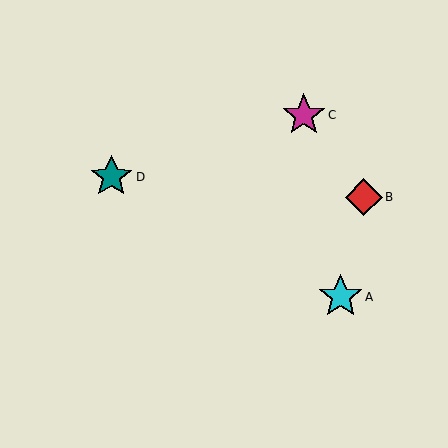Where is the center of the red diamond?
The center of the red diamond is at (364, 197).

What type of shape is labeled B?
Shape B is a red diamond.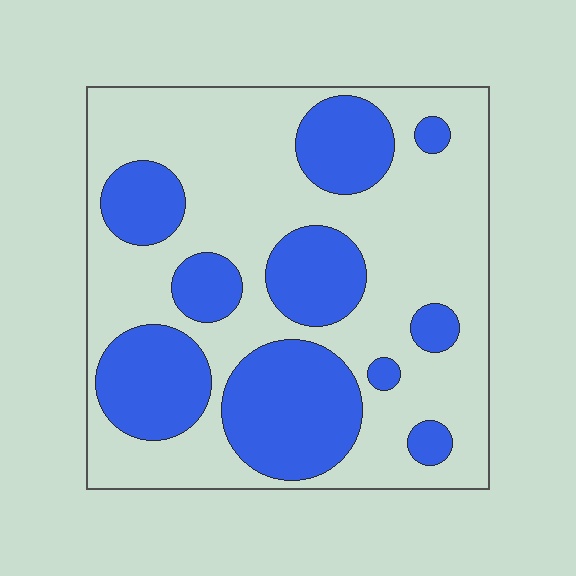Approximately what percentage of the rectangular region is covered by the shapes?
Approximately 35%.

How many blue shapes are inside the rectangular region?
10.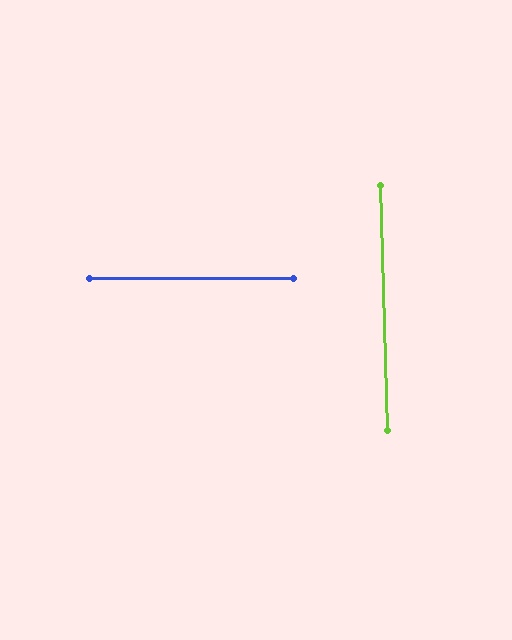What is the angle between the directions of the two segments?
Approximately 88 degrees.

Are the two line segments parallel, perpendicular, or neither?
Perpendicular — they meet at approximately 88°.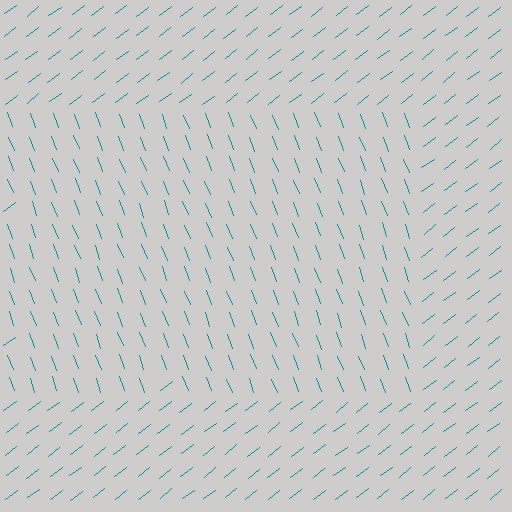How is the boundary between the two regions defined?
The boundary is defined purely by a change in line orientation (approximately 74 degrees difference). All lines are the same color and thickness.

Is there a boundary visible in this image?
Yes, there is a texture boundary formed by a change in line orientation.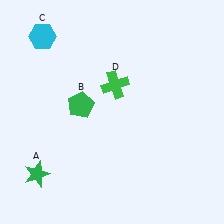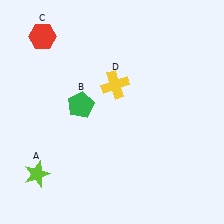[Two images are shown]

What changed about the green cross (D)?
In Image 1, D is green. In Image 2, it changed to yellow.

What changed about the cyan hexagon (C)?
In Image 1, C is cyan. In Image 2, it changed to red.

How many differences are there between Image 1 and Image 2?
There are 3 differences between the two images.